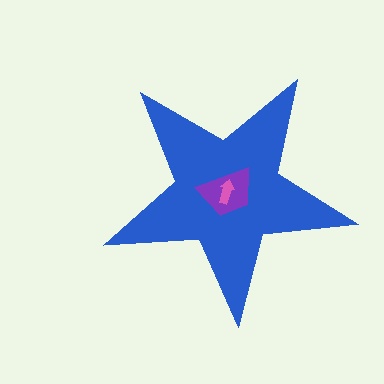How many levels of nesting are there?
3.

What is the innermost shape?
The pink arrow.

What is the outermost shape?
The blue star.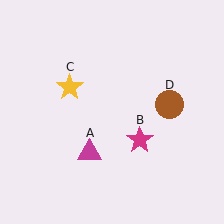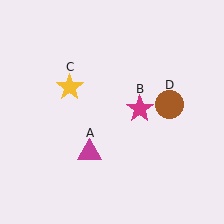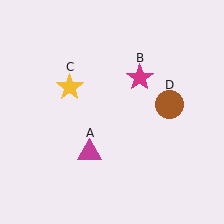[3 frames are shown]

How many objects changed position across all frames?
1 object changed position: magenta star (object B).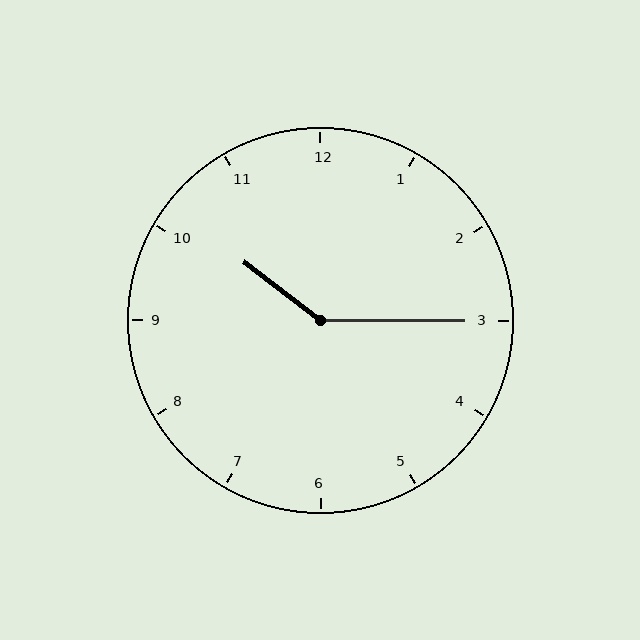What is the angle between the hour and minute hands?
Approximately 142 degrees.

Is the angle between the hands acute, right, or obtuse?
It is obtuse.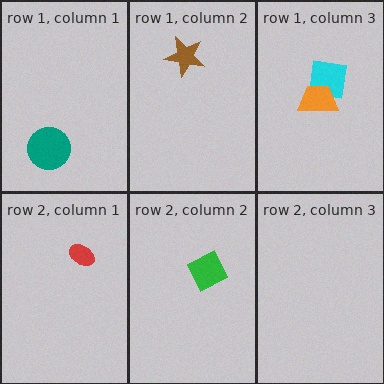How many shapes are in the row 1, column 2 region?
1.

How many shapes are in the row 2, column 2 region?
1.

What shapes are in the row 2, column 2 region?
The green diamond.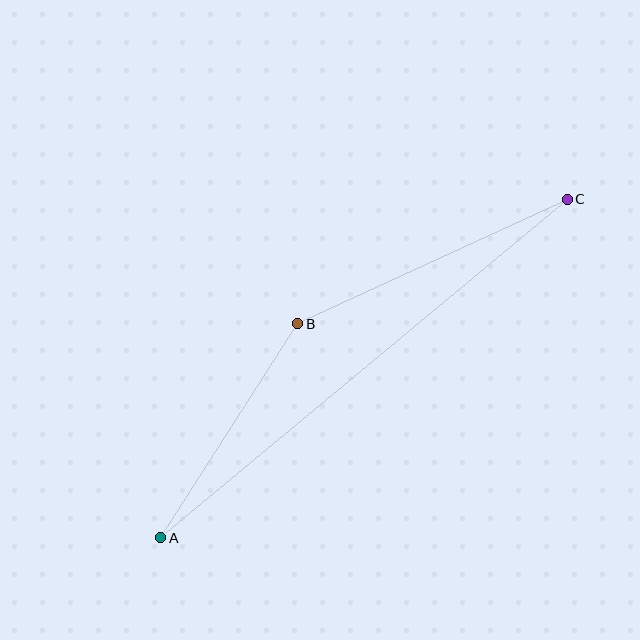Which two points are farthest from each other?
Points A and C are farthest from each other.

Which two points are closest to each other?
Points A and B are closest to each other.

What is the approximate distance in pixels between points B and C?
The distance between B and C is approximately 297 pixels.